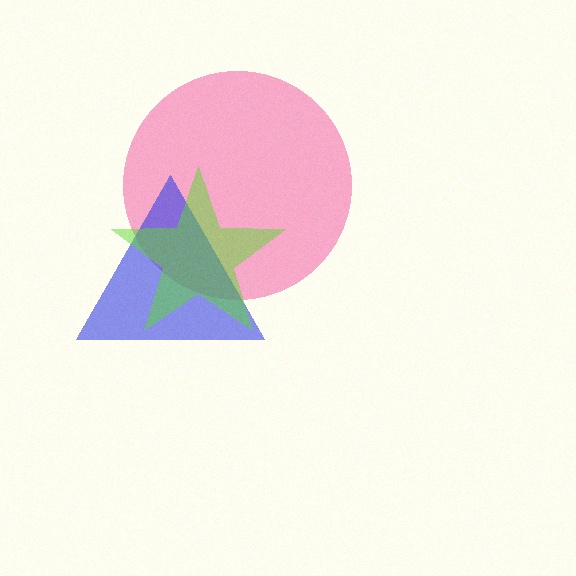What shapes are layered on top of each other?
The layered shapes are: a pink circle, a blue triangle, a lime star.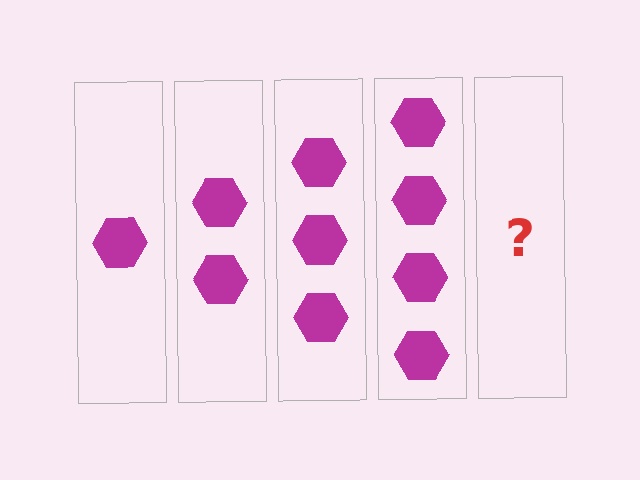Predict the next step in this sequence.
The next step is 5 hexagons.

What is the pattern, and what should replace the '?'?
The pattern is that each step adds one more hexagon. The '?' should be 5 hexagons.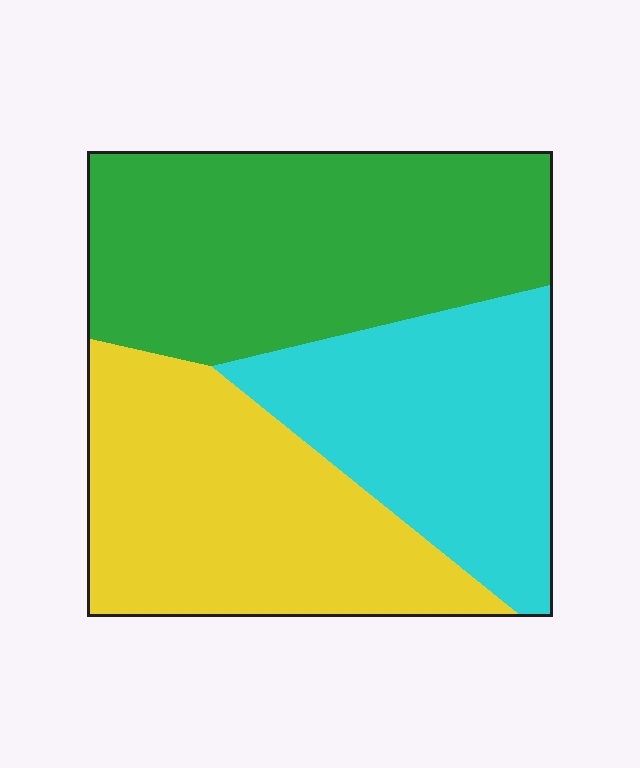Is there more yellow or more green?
Green.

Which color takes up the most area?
Green, at roughly 40%.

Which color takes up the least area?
Cyan, at roughly 30%.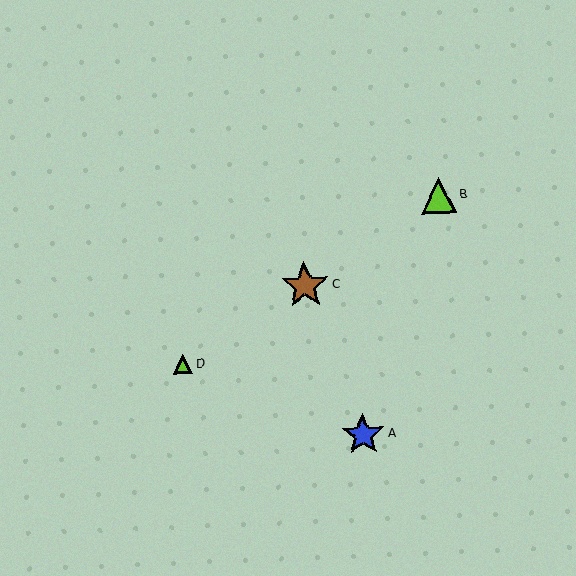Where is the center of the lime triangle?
The center of the lime triangle is at (438, 195).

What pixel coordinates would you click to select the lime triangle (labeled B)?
Click at (438, 195) to select the lime triangle B.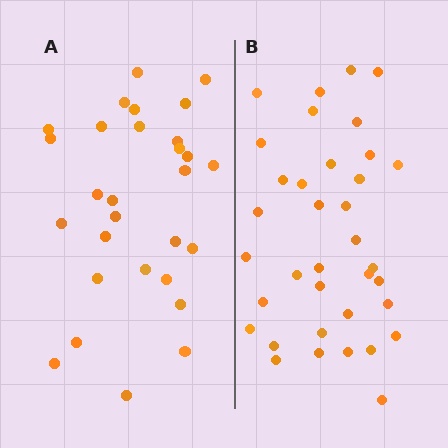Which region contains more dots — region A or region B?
Region B (the right region) has more dots.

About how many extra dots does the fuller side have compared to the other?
Region B has roughly 8 or so more dots than region A.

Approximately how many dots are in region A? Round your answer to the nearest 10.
About 30 dots. (The exact count is 29, which rounds to 30.)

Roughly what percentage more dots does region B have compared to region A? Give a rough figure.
About 25% more.